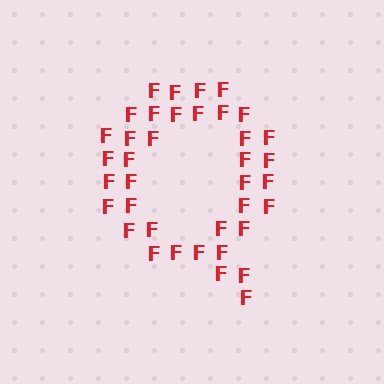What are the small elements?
The small elements are letter F's.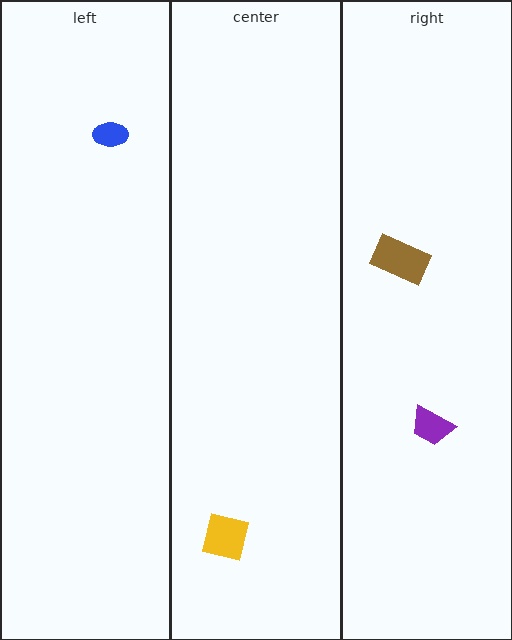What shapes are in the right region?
The purple trapezoid, the brown rectangle.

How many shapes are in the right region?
2.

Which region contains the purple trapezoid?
The right region.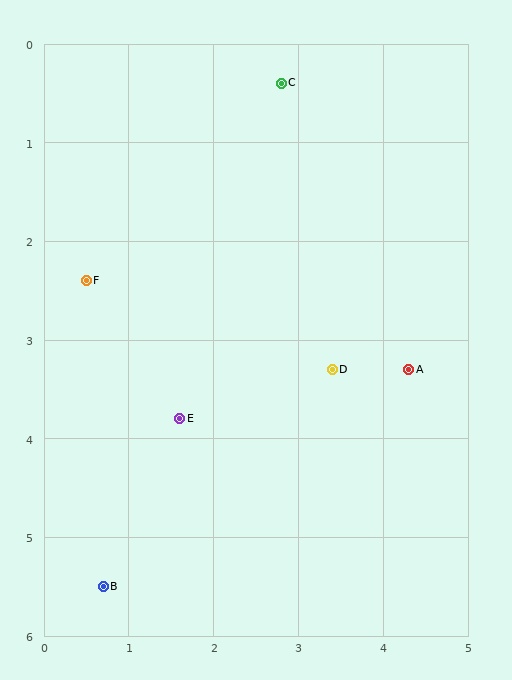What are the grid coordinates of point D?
Point D is at approximately (3.4, 3.3).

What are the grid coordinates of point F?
Point F is at approximately (0.5, 2.4).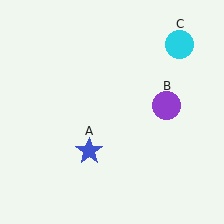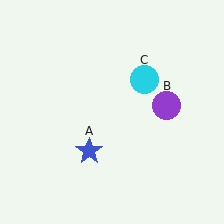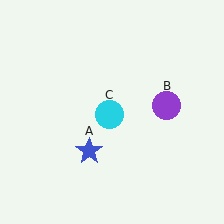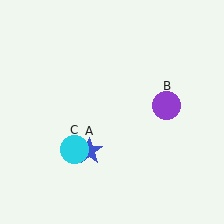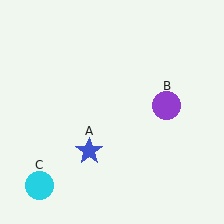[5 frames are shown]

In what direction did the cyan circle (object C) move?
The cyan circle (object C) moved down and to the left.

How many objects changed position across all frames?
1 object changed position: cyan circle (object C).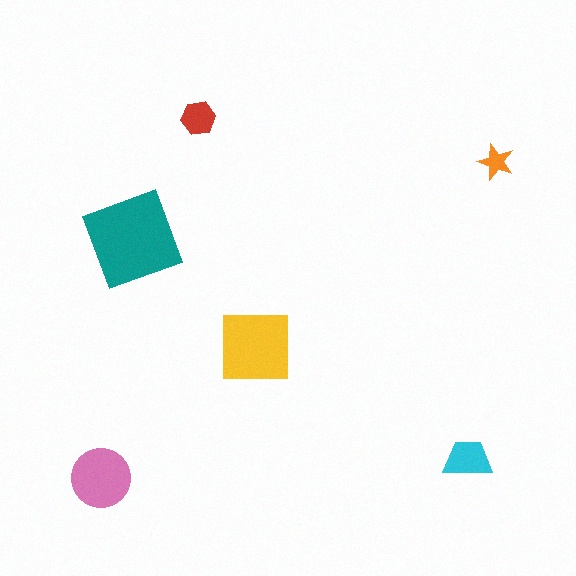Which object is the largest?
The teal diamond.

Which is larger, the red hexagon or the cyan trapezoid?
The cyan trapezoid.